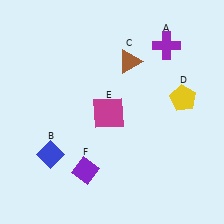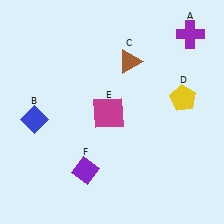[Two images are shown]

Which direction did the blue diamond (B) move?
The blue diamond (B) moved up.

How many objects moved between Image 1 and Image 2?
2 objects moved between the two images.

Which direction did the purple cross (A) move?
The purple cross (A) moved right.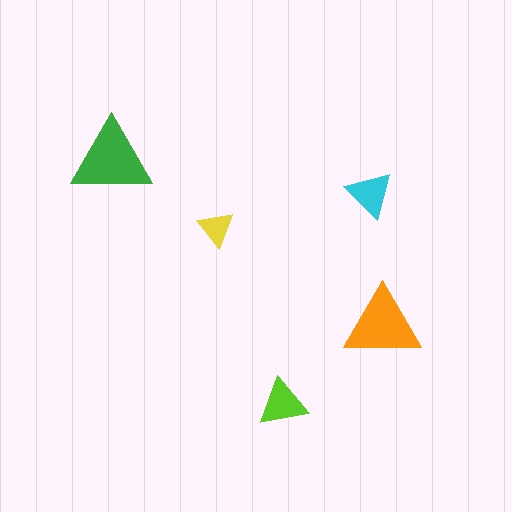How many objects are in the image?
There are 5 objects in the image.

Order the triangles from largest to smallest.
the green one, the orange one, the lime one, the cyan one, the yellow one.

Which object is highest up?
The green triangle is topmost.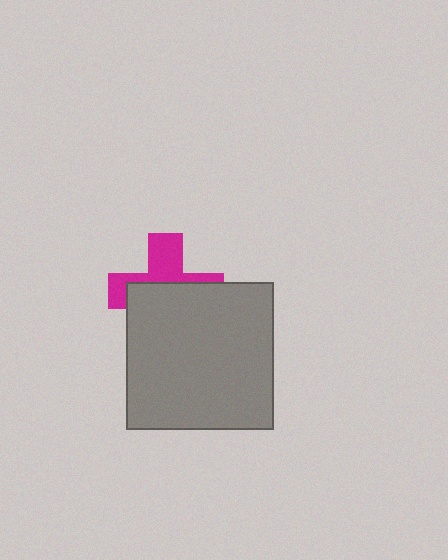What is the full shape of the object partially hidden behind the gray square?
The partially hidden object is a magenta cross.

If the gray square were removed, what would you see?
You would see the complete magenta cross.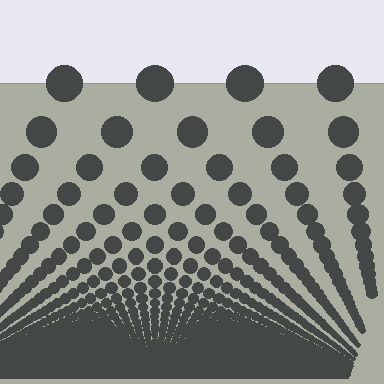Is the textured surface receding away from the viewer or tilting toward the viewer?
The surface appears to tilt toward the viewer. Texture elements get larger and sparser toward the top.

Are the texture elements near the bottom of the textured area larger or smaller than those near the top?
Smaller. The gradient is inverted — elements near the bottom are smaller and denser.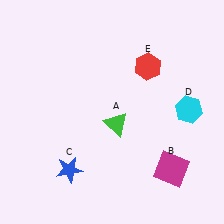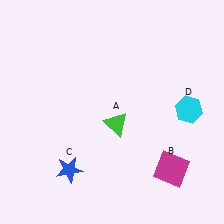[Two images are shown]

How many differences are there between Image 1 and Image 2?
There is 1 difference between the two images.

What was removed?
The red hexagon (E) was removed in Image 2.